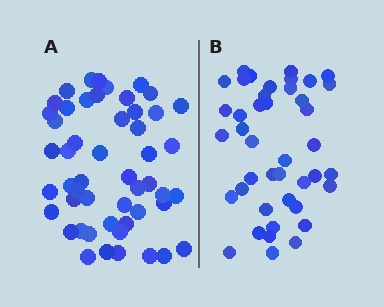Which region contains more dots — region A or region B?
Region A (the left region) has more dots.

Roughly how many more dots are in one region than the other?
Region A has roughly 8 or so more dots than region B.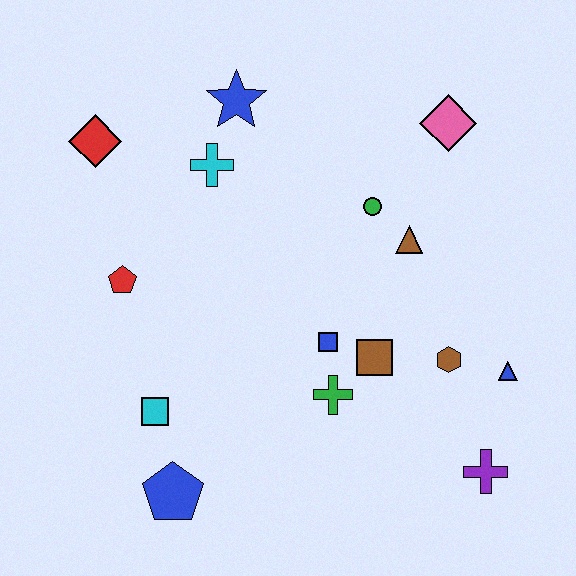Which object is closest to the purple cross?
The blue triangle is closest to the purple cross.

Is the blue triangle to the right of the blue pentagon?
Yes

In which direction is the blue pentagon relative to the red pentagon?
The blue pentagon is below the red pentagon.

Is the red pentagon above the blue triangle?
Yes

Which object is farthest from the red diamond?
The purple cross is farthest from the red diamond.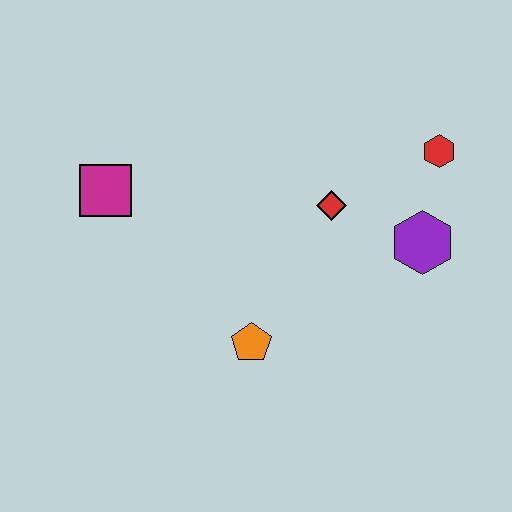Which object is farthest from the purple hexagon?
The magenta square is farthest from the purple hexagon.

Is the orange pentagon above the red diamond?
No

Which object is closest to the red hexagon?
The purple hexagon is closest to the red hexagon.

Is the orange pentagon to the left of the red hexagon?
Yes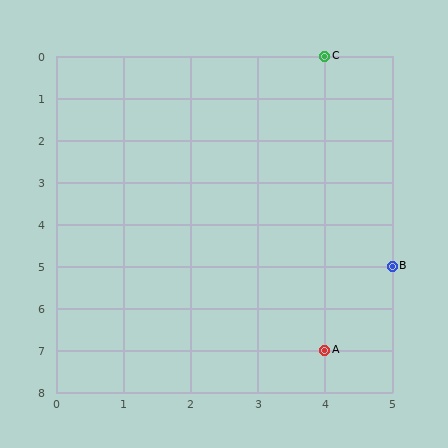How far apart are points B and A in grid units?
Points B and A are 1 column and 2 rows apart (about 2.2 grid units diagonally).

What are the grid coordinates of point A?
Point A is at grid coordinates (4, 7).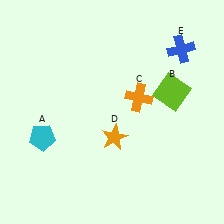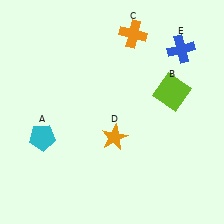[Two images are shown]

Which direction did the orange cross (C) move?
The orange cross (C) moved up.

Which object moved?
The orange cross (C) moved up.